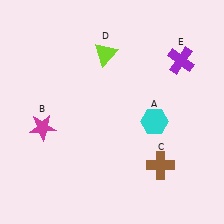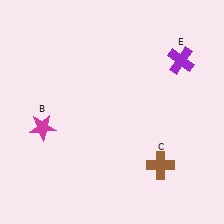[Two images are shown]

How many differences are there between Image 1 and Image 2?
There are 2 differences between the two images.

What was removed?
The cyan hexagon (A), the lime triangle (D) were removed in Image 2.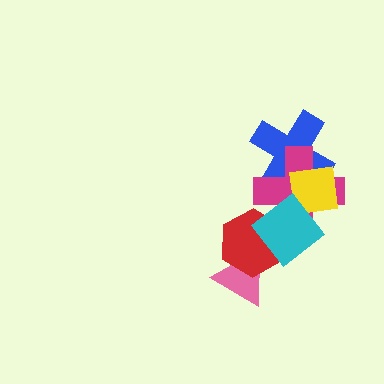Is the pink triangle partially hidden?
Yes, it is partially covered by another shape.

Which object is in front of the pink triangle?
The red hexagon is in front of the pink triangle.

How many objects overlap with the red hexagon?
3 objects overlap with the red hexagon.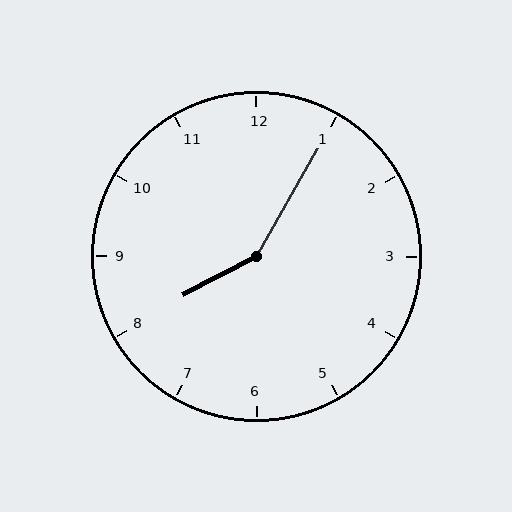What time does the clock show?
8:05.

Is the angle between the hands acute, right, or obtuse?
It is obtuse.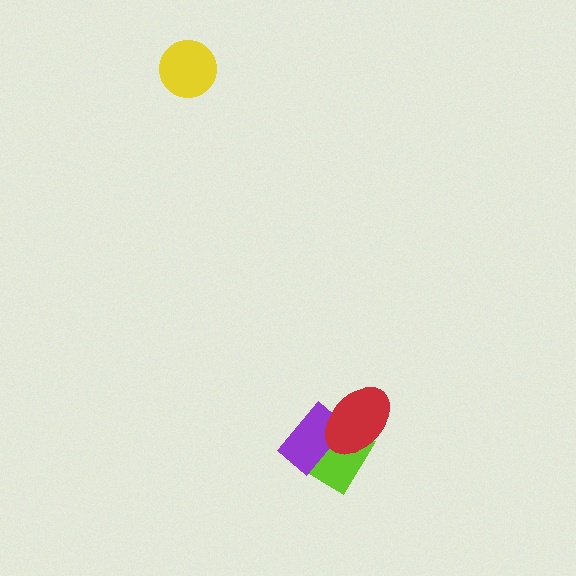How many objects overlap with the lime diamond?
2 objects overlap with the lime diamond.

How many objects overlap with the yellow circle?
0 objects overlap with the yellow circle.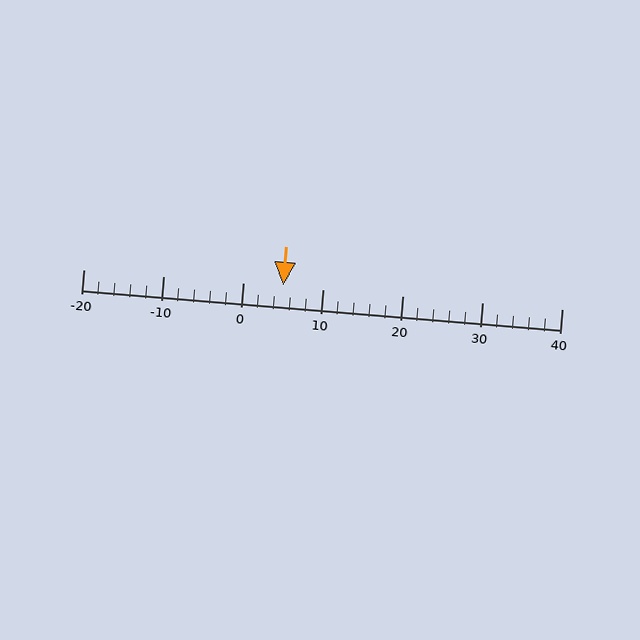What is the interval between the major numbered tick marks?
The major tick marks are spaced 10 units apart.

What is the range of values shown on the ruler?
The ruler shows values from -20 to 40.